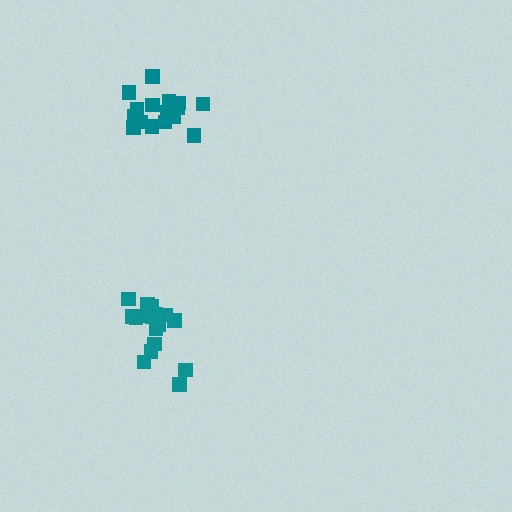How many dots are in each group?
Group 1: 16 dots, Group 2: 18 dots (34 total).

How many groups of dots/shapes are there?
There are 2 groups.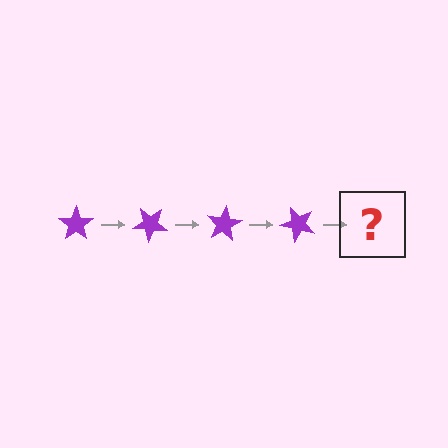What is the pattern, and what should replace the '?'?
The pattern is that the star rotates 40 degrees each step. The '?' should be a purple star rotated 160 degrees.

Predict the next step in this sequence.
The next step is a purple star rotated 160 degrees.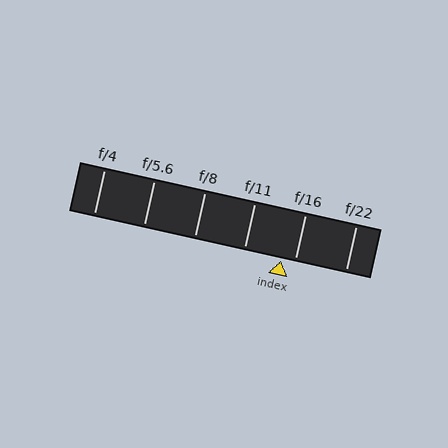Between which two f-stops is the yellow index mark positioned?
The index mark is between f/11 and f/16.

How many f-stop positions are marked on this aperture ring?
There are 6 f-stop positions marked.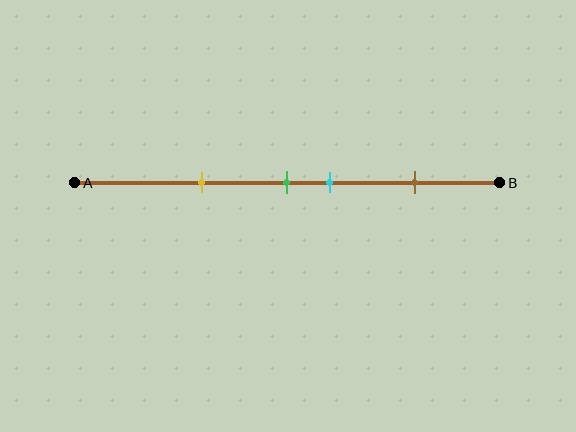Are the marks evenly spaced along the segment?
No, the marks are not evenly spaced.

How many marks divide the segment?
There are 4 marks dividing the segment.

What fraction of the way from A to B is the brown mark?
The brown mark is approximately 80% (0.8) of the way from A to B.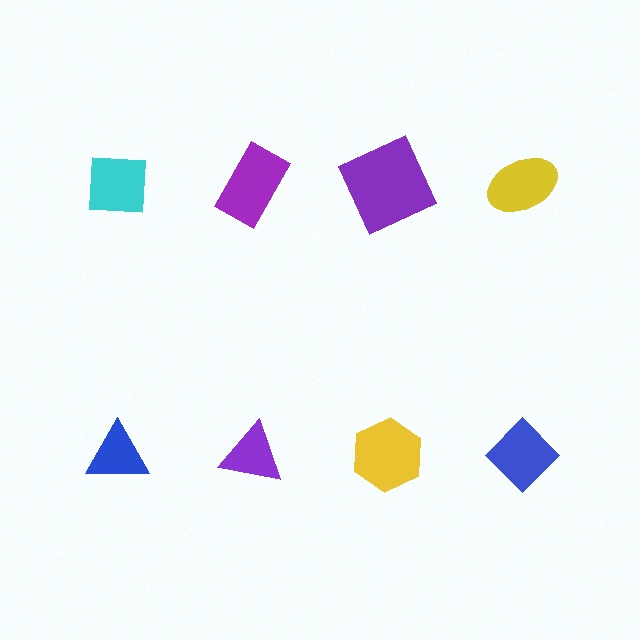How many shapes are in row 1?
4 shapes.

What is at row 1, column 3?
A purple square.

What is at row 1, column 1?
A cyan square.